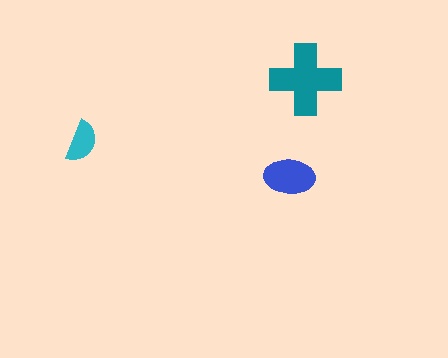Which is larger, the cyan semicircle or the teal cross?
The teal cross.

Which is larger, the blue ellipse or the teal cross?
The teal cross.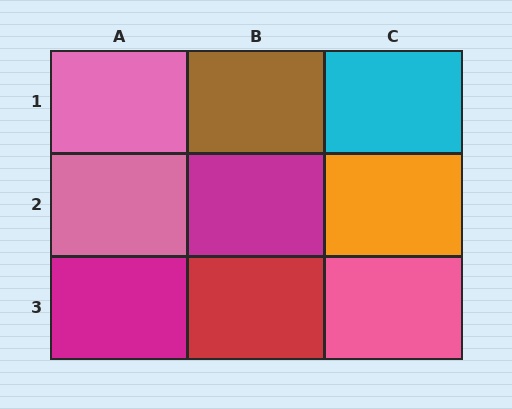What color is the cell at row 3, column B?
Red.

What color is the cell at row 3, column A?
Magenta.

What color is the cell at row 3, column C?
Pink.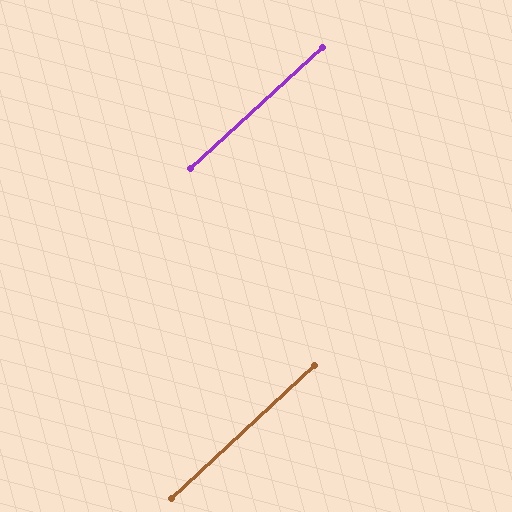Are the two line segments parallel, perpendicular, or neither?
Parallel — their directions differ by only 0.3°.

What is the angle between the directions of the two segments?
Approximately 0 degrees.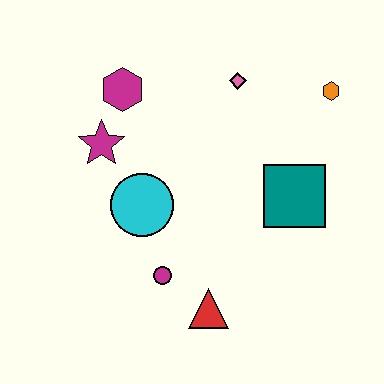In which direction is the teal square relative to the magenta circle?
The teal square is to the right of the magenta circle.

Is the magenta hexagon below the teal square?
No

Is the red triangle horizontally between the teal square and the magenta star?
Yes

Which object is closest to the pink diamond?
The orange hexagon is closest to the pink diamond.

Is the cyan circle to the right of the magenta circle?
No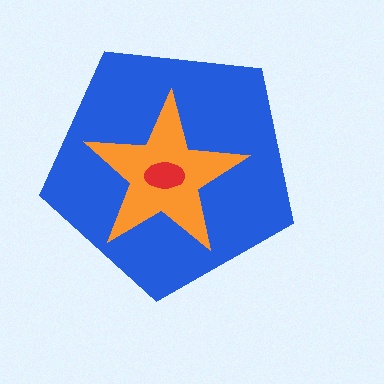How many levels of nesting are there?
3.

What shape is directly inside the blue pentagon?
The orange star.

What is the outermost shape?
The blue pentagon.